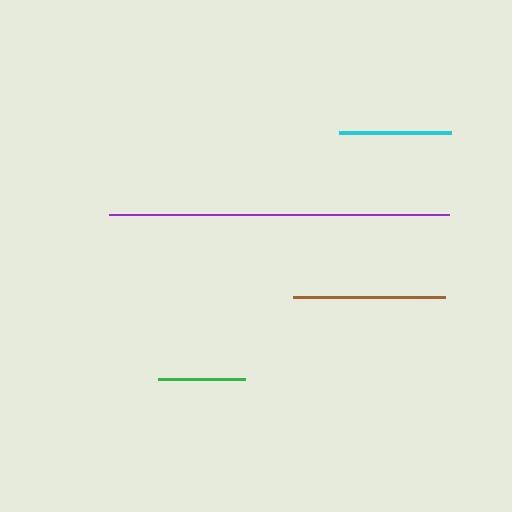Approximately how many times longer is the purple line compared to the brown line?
The purple line is approximately 2.2 times the length of the brown line.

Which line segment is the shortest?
The green line is the shortest at approximately 87 pixels.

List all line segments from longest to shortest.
From longest to shortest: purple, brown, cyan, green.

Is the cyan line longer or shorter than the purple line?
The purple line is longer than the cyan line.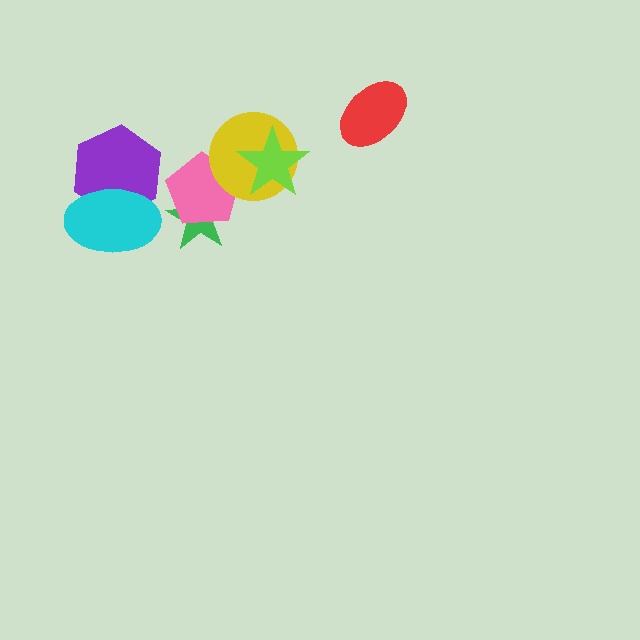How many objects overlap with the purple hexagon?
1 object overlaps with the purple hexagon.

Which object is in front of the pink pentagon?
The yellow circle is in front of the pink pentagon.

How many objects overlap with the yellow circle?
2 objects overlap with the yellow circle.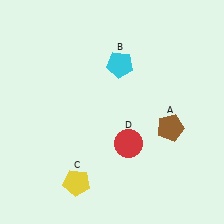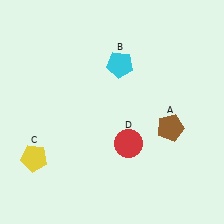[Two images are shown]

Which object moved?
The yellow pentagon (C) moved left.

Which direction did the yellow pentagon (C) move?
The yellow pentagon (C) moved left.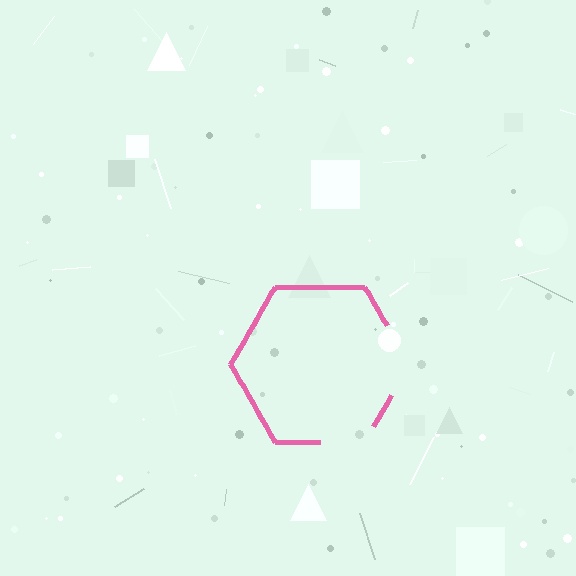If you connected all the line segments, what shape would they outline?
They would outline a hexagon.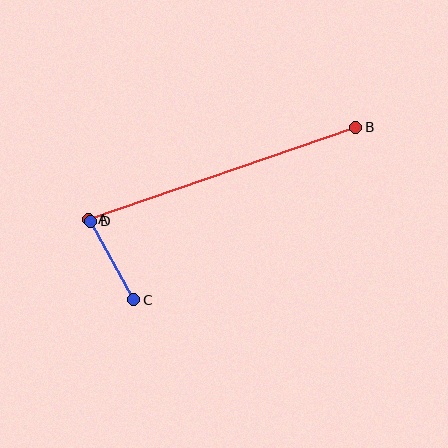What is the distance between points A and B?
The distance is approximately 282 pixels.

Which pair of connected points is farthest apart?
Points A and B are farthest apart.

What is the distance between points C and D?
The distance is approximately 90 pixels.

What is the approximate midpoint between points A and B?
The midpoint is at approximately (222, 173) pixels.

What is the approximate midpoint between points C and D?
The midpoint is at approximately (112, 260) pixels.